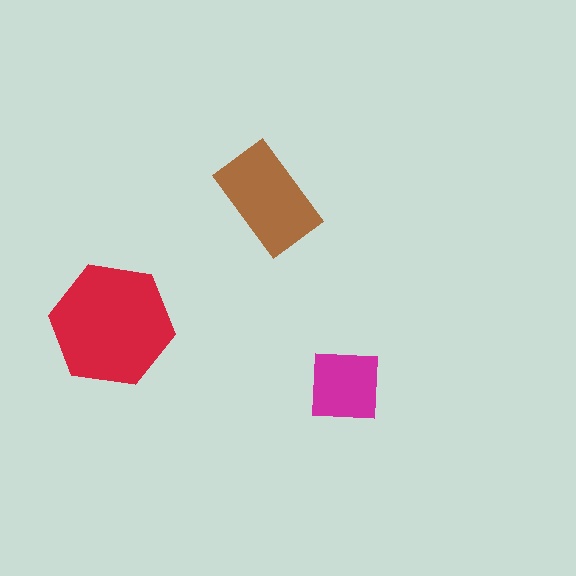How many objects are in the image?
There are 3 objects in the image.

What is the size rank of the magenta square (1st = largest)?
3rd.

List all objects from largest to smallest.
The red hexagon, the brown rectangle, the magenta square.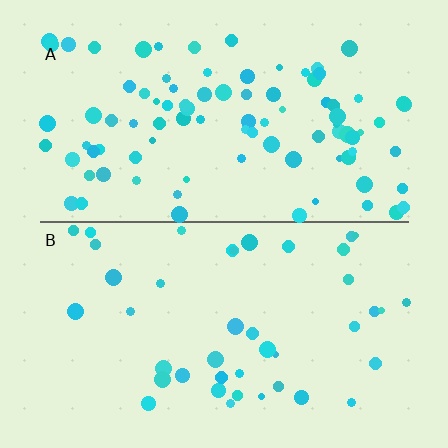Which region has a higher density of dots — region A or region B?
A (the top).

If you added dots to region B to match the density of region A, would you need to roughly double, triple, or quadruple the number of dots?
Approximately double.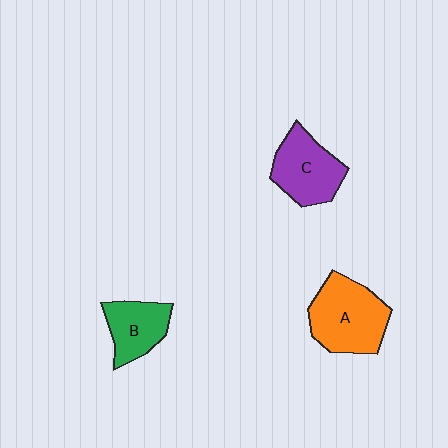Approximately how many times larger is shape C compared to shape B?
Approximately 1.3 times.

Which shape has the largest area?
Shape A (orange).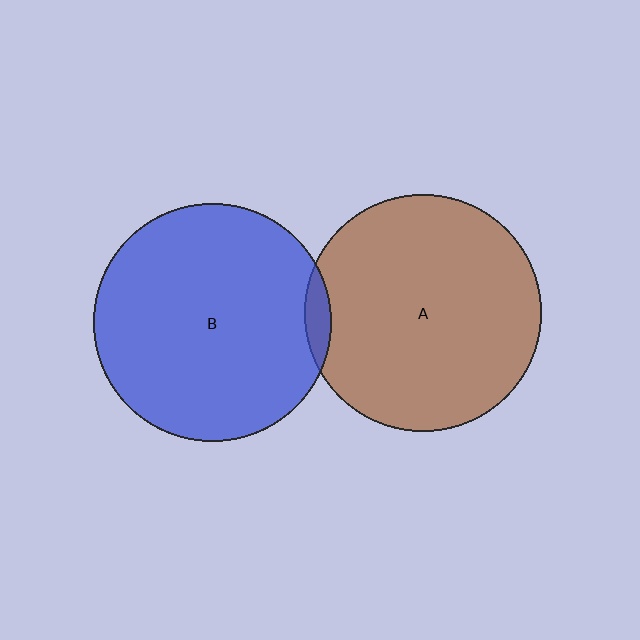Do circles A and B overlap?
Yes.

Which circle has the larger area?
Circle B (blue).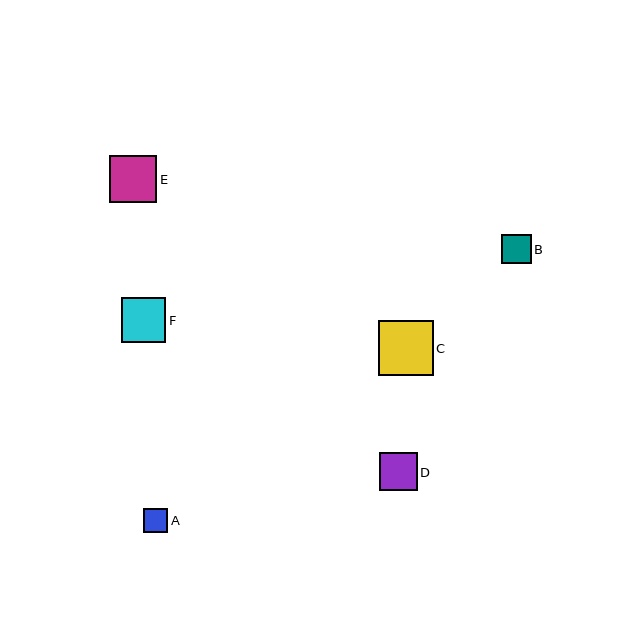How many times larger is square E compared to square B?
Square E is approximately 1.6 times the size of square B.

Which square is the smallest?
Square A is the smallest with a size of approximately 24 pixels.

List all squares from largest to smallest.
From largest to smallest: C, E, F, D, B, A.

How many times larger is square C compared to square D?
Square C is approximately 1.4 times the size of square D.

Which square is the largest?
Square C is the largest with a size of approximately 55 pixels.